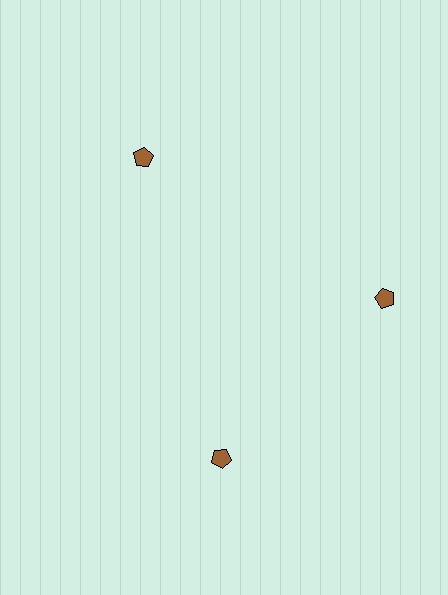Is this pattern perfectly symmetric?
No. The 3 brown pentagons are arranged in a ring, but one element near the 7 o'clock position is rotated out of alignment along the ring, breaking the 3-fold rotational symmetry.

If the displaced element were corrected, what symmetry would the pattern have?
It would have 3-fold rotational symmetry — the pattern would map onto itself every 120 degrees.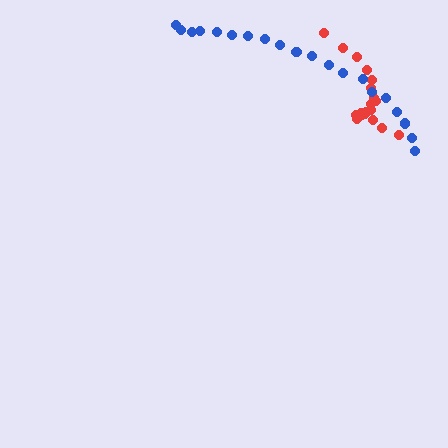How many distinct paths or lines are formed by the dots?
There are 2 distinct paths.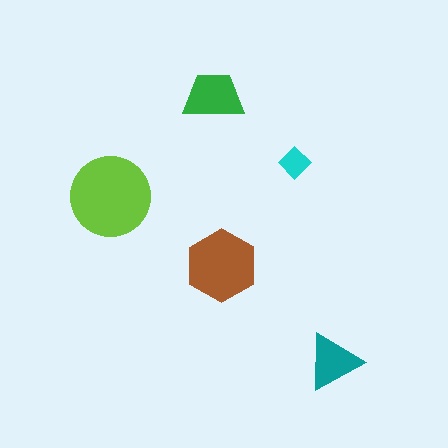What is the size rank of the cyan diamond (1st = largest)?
5th.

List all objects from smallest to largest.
The cyan diamond, the teal triangle, the green trapezoid, the brown hexagon, the lime circle.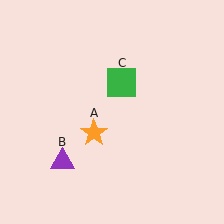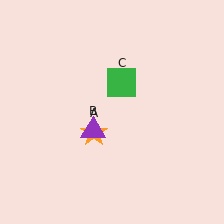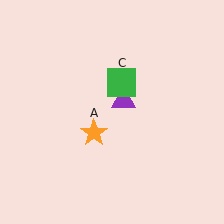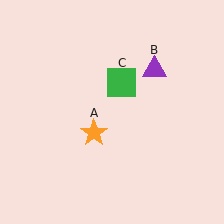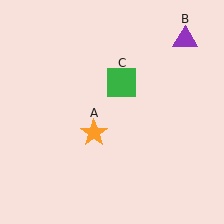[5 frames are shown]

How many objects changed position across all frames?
1 object changed position: purple triangle (object B).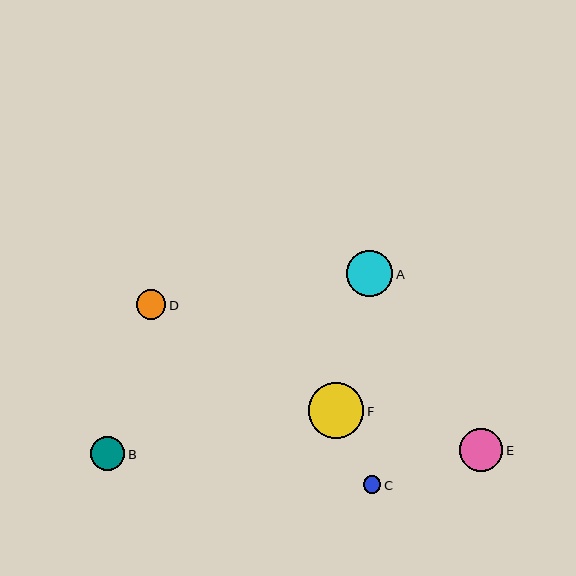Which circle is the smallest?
Circle C is the smallest with a size of approximately 17 pixels.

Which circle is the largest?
Circle F is the largest with a size of approximately 56 pixels.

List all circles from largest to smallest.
From largest to smallest: F, A, E, B, D, C.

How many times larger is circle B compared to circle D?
Circle B is approximately 1.1 times the size of circle D.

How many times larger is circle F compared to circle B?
Circle F is approximately 1.6 times the size of circle B.